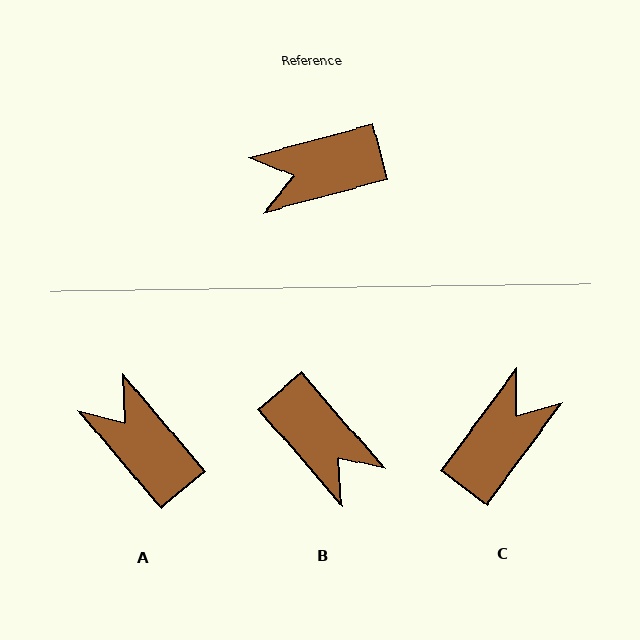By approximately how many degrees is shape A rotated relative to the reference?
Approximately 65 degrees clockwise.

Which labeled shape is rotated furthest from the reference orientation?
C, about 142 degrees away.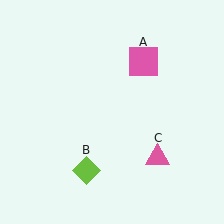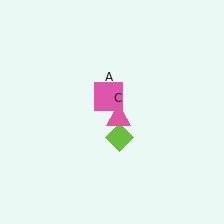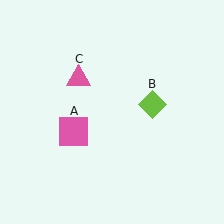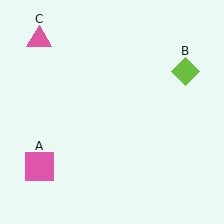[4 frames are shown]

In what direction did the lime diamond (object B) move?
The lime diamond (object B) moved up and to the right.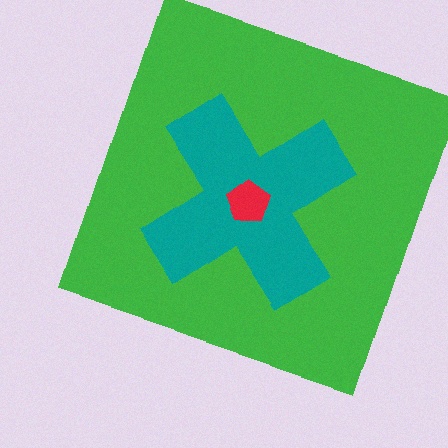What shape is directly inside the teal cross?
The red pentagon.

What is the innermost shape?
The red pentagon.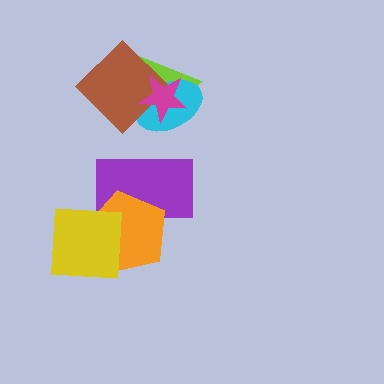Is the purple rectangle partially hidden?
Yes, it is partially covered by another shape.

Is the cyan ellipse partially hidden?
Yes, it is partially covered by another shape.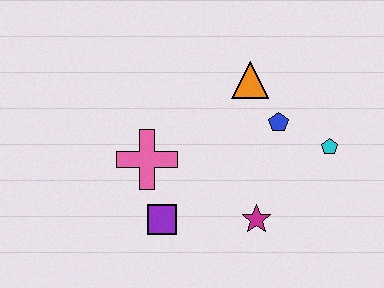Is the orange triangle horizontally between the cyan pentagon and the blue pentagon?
No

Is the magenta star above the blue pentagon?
No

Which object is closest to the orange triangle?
The blue pentagon is closest to the orange triangle.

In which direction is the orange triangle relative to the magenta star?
The orange triangle is above the magenta star.